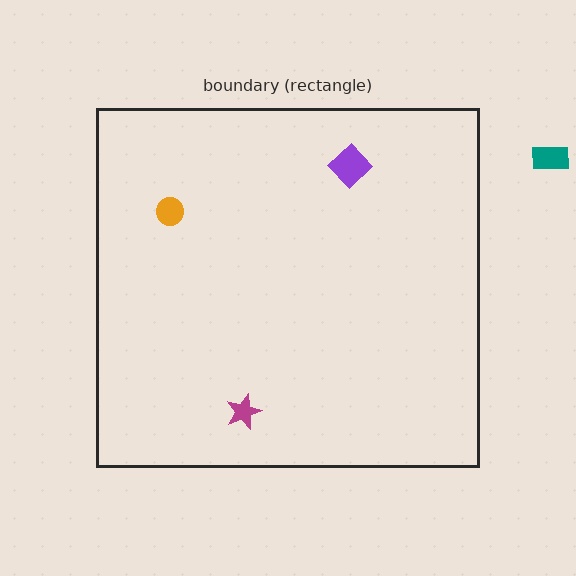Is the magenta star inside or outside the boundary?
Inside.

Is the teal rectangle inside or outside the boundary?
Outside.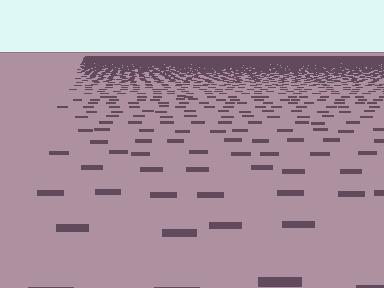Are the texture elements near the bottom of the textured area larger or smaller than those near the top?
Larger. Near the bottom, elements are closer to the viewer and appear at a bigger on-screen size.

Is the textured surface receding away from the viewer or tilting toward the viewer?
The surface is receding away from the viewer. Texture elements get smaller and denser toward the top.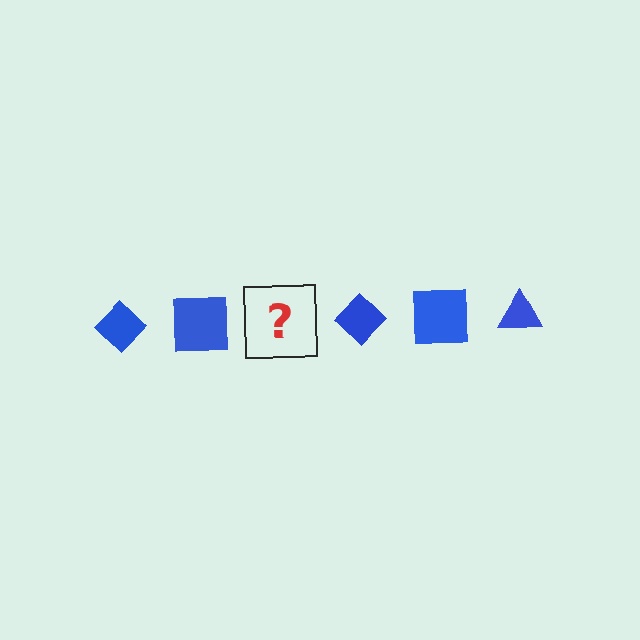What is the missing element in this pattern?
The missing element is a blue triangle.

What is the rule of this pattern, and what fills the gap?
The rule is that the pattern cycles through diamond, square, triangle shapes in blue. The gap should be filled with a blue triangle.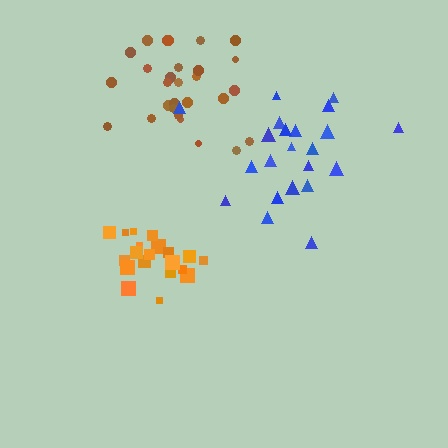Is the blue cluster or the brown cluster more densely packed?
Brown.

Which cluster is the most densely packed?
Orange.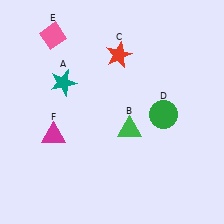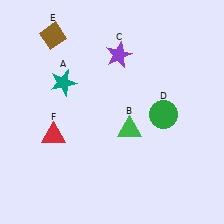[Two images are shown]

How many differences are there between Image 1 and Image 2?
There are 3 differences between the two images.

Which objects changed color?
C changed from red to purple. E changed from pink to brown. F changed from magenta to red.